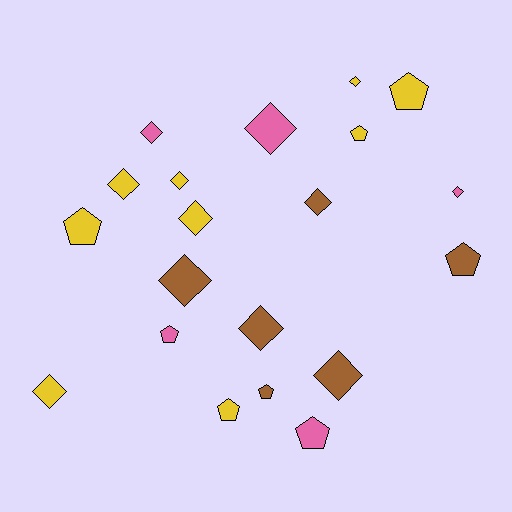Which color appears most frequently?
Yellow, with 9 objects.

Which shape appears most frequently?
Diamond, with 12 objects.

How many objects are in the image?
There are 20 objects.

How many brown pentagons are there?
There are 2 brown pentagons.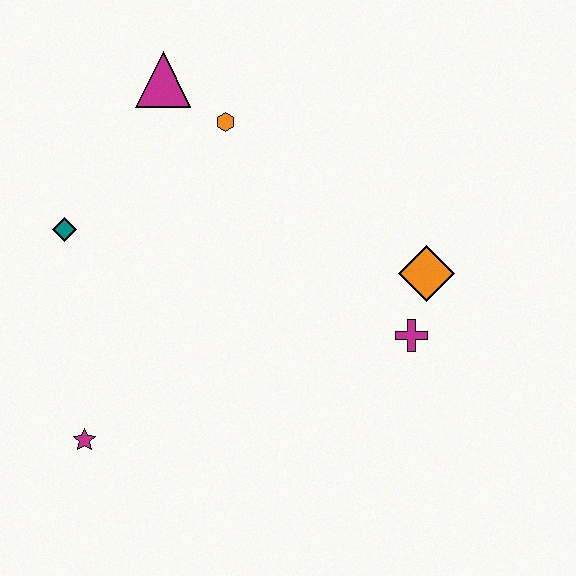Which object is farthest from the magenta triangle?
The magenta star is farthest from the magenta triangle.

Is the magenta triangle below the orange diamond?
No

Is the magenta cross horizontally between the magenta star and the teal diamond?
No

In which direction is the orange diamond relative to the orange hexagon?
The orange diamond is to the right of the orange hexagon.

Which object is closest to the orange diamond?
The magenta cross is closest to the orange diamond.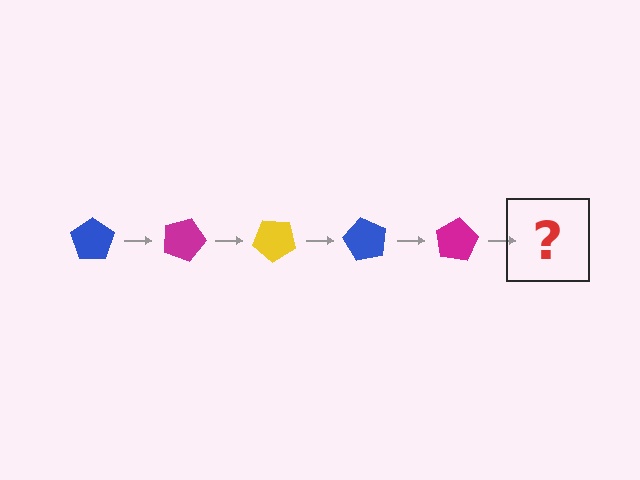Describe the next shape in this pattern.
It should be a yellow pentagon, rotated 100 degrees from the start.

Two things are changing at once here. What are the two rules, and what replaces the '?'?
The two rules are that it rotates 20 degrees each step and the color cycles through blue, magenta, and yellow. The '?' should be a yellow pentagon, rotated 100 degrees from the start.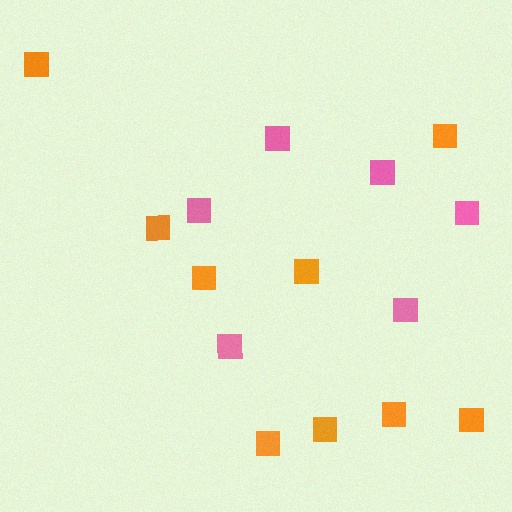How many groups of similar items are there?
There are 2 groups: one group of pink squares (6) and one group of orange squares (9).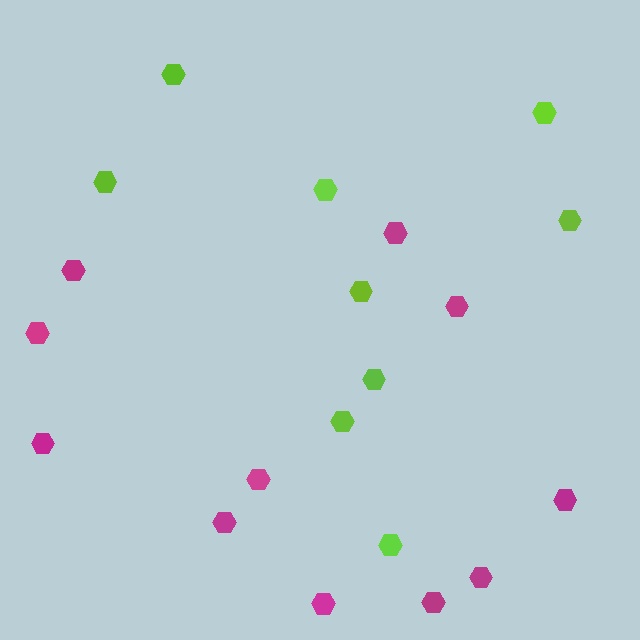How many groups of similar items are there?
There are 2 groups: one group of magenta hexagons (11) and one group of lime hexagons (9).